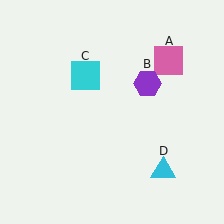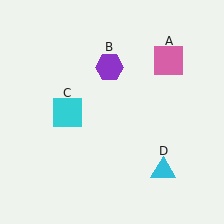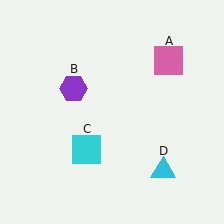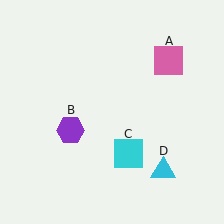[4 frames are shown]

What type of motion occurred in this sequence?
The purple hexagon (object B), cyan square (object C) rotated counterclockwise around the center of the scene.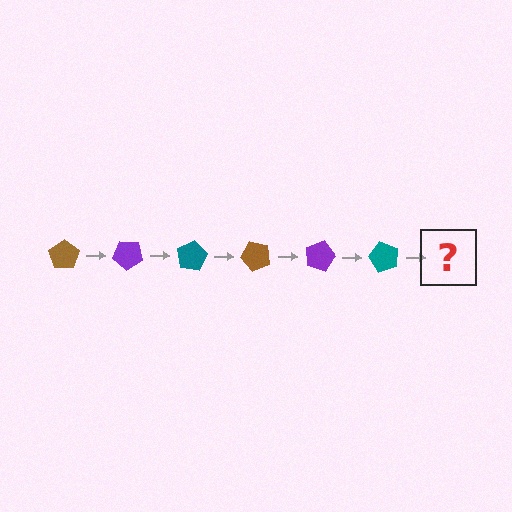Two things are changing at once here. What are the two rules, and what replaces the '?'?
The two rules are that it rotates 40 degrees each step and the color cycles through brown, purple, and teal. The '?' should be a brown pentagon, rotated 240 degrees from the start.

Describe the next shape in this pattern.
It should be a brown pentagon, rotated 240 degrees from the start.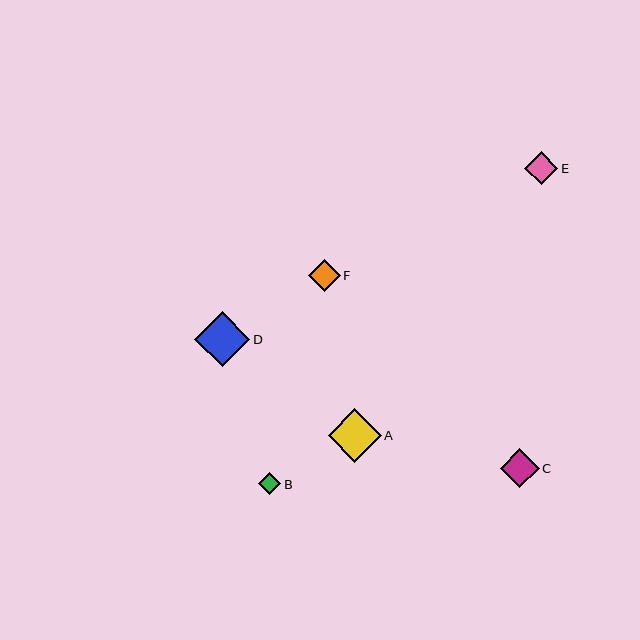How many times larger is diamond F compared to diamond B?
Diamond F is approximately 1.5 times the size of diamond B.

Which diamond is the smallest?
Diamond B is the smallest with a size of approximately 22 pixels.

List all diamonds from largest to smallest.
From largest to smallest: D, A, C, E, F, B.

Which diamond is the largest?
Diamond D is the largest with a size of approximately 55 pixels.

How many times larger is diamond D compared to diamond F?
Diamond D is approximately 1.7 times the size of diamond F.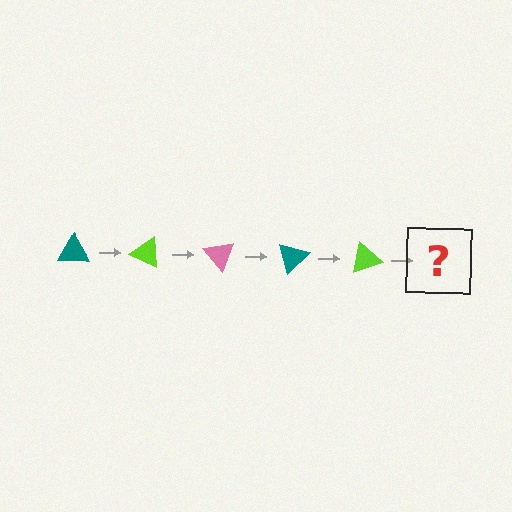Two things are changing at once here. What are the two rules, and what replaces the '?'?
The two rules are that it rotates 25 degrees each step and the color cycles through teal, lime, and pink. The '?' should be a pink triangle, rotated 125 degrees from the start.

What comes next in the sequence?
The next element should be a pink triangle, rotated 125 degrees from the start.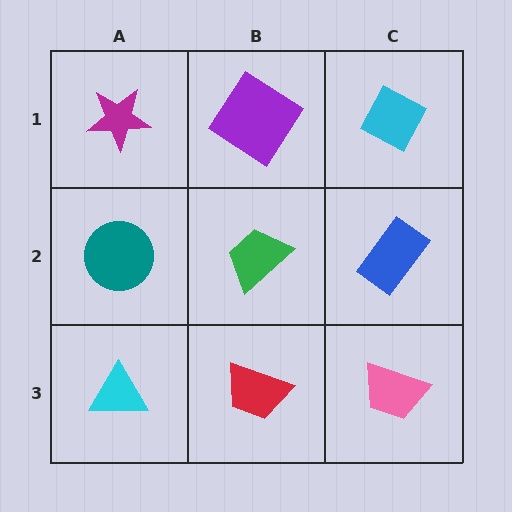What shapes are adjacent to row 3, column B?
A green trapezoid (row 2, column B), a cyan triangle (row 3, column A), a pink trapezoid (row 3, column C).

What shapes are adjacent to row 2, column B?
A purple diamond (row 1, column B), a red trapezoid (row 3, column B), a teal circle (row 2, column A), a blue rectangle (row 2, column C).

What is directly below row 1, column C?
A blue rectangle.